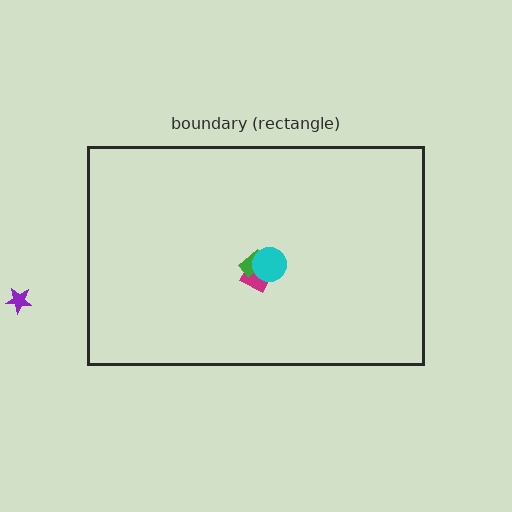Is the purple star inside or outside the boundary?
Outside.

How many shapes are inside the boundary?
3 inside, 1 outside.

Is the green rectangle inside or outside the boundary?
Inside.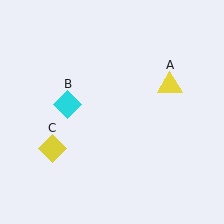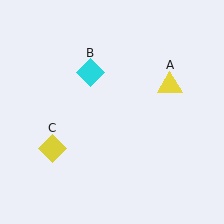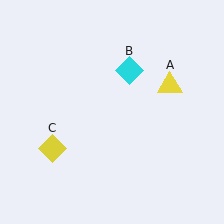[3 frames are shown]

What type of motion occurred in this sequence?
The cyan diamond (object B) rotated clockwise around the center of the scene.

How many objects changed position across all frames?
1 object changed position: cyan diamond (object B).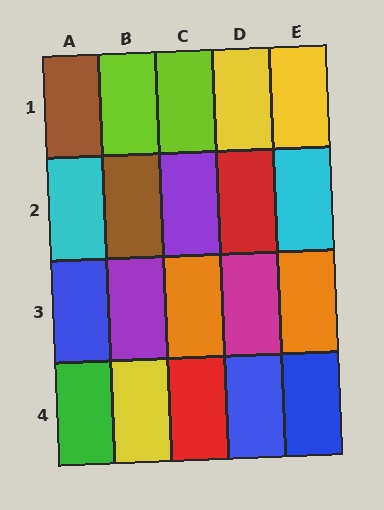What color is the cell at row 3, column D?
Magenta.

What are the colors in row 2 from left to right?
Cyan, brown, purple, red, cyan.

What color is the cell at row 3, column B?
Purple.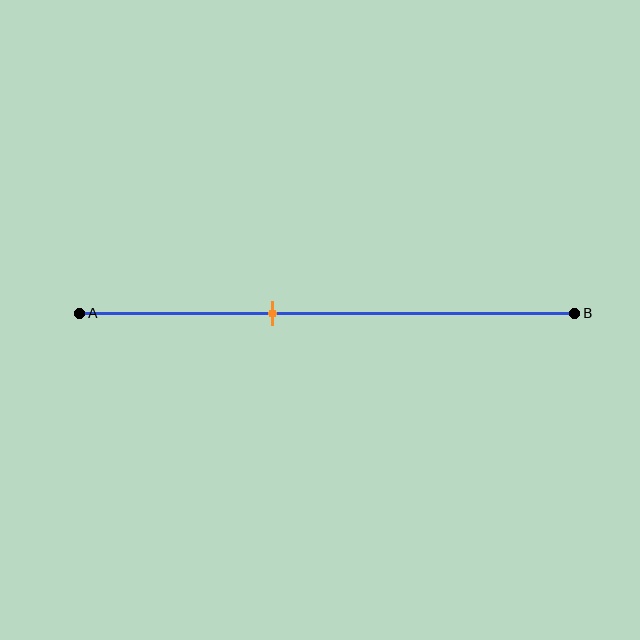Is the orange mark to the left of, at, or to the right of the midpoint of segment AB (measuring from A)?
The orange mark is to the left of the midpoint of segment AB.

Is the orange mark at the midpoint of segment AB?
No, the mark is at about 40% from A, not at the 50% midpoint.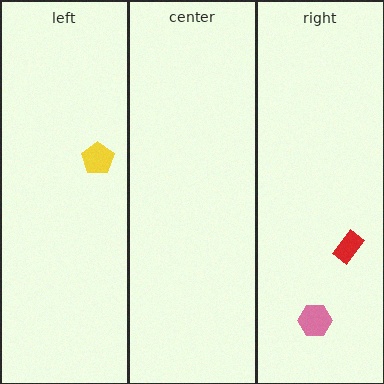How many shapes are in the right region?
2.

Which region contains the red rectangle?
The right region.